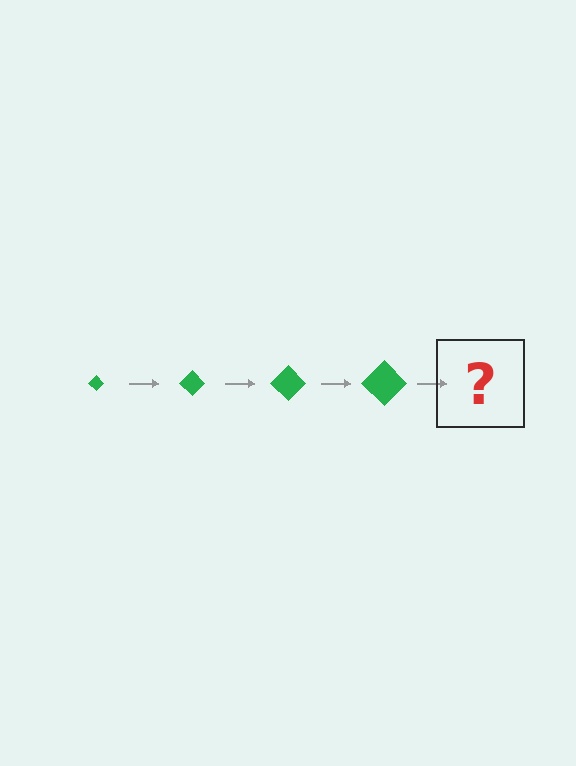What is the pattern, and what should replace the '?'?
The pattern is that the diamond gets progressively larger each step. The '?' should be a green diamond, larger than the previous one.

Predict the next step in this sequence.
The next step is a green diamond, larger than the previous one.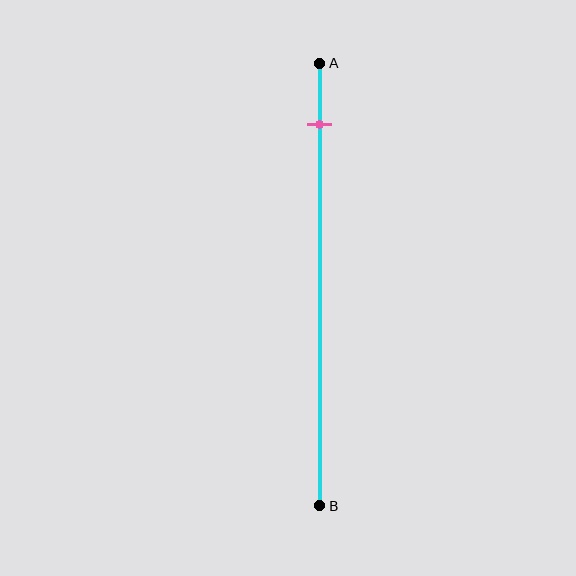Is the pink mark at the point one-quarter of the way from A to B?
No, the mark is at about 15% from A, not at the 25% one-quarter point.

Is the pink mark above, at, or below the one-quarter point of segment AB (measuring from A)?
The pink mark is above the one-quarter point of segment AB.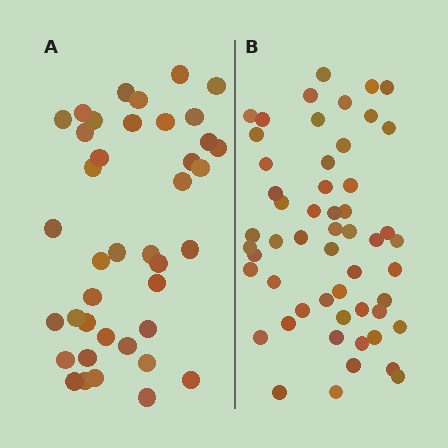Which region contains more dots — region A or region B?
Region B (the right region) has more dots.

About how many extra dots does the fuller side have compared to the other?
Region B has approximately 15 more dots than region A.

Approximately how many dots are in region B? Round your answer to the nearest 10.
About 50 dots. (The exact count is 54, which rounds to 50.)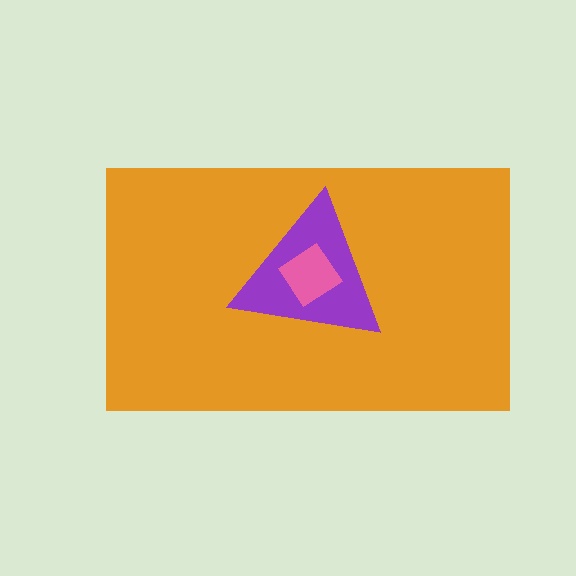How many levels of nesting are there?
3.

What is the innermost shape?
The pink diamond.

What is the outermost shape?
The orange rectangle.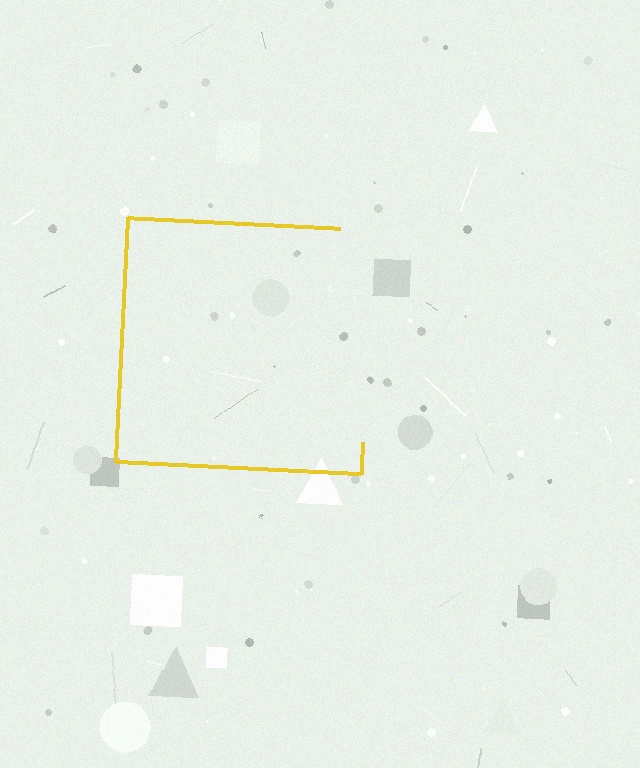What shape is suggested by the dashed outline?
The dashed outline suggests a square.